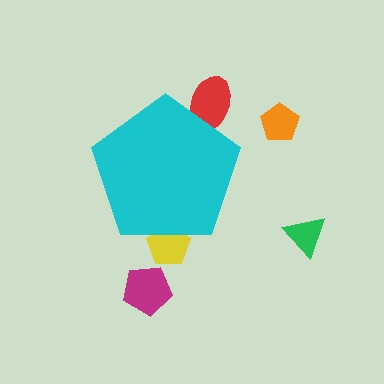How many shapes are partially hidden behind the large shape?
2 shapes are partially hidden.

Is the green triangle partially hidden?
No, the green triangle is fully visible.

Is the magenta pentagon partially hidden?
No, the magenta pentagon is fully visible.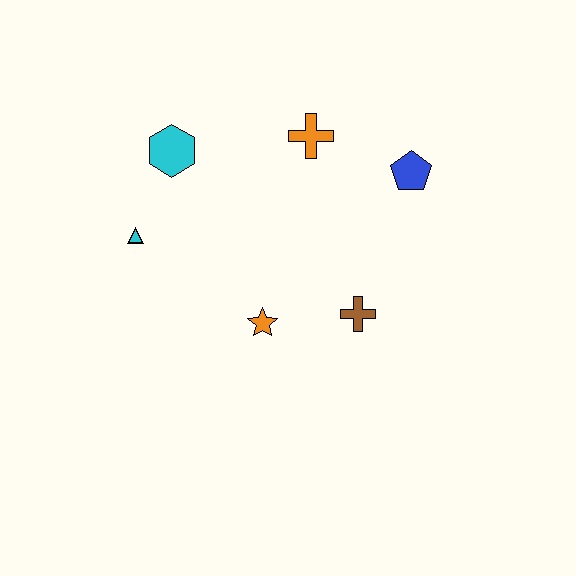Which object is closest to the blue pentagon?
The orange cross is closest to the blue pentagon.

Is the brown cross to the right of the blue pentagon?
No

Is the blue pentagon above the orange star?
Yes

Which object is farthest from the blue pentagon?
The cyan triangle is farthest from the blue pentagon.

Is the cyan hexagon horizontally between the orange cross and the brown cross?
No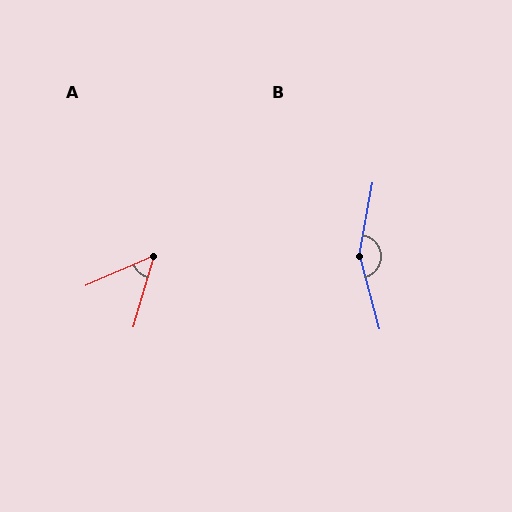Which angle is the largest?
B, at approximately 155 degrees.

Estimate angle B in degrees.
Approximately 155 degrees.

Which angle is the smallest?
A, at approximately 50 degrees.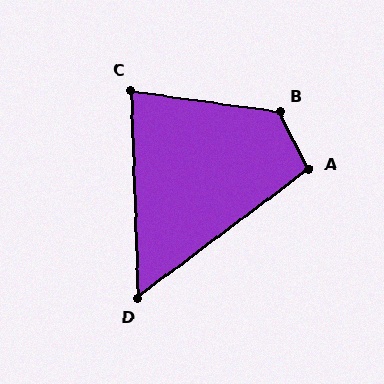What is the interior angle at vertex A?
Approximately 100 degrees (obtuse).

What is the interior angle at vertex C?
Approximately 80 degrees (acute).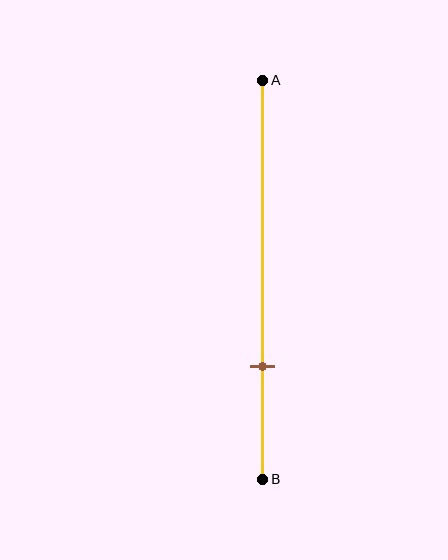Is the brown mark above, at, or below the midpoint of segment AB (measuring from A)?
The brown mark is below the midpoint of segment AB.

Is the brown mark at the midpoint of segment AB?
No, the mark is at about 70% from A, not at the 50% midpoint.